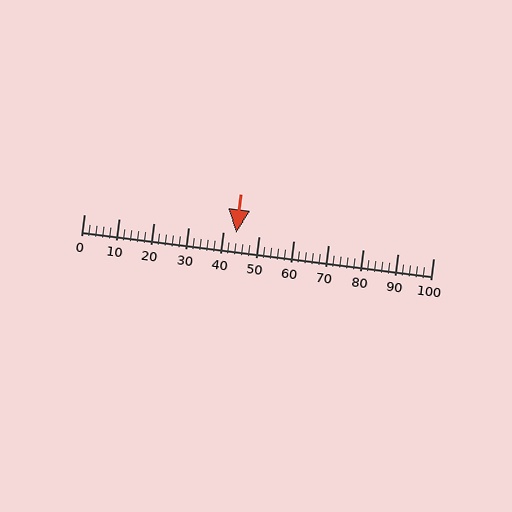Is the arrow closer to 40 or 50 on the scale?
The arrow is closer to 40.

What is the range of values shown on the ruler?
The ruler shows values from 0 to 100.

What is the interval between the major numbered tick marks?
The major tick marks are spaced 10 units apart.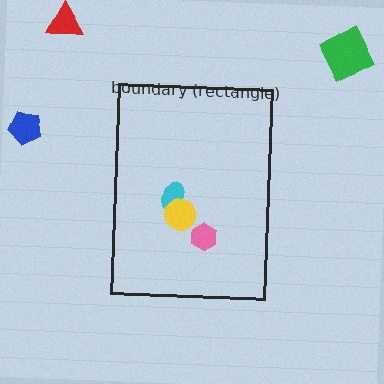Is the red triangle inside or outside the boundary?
Outside.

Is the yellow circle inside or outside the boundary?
Inside.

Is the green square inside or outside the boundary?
Outside.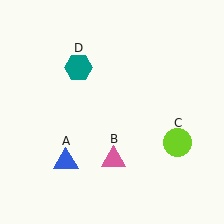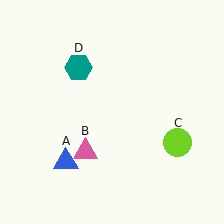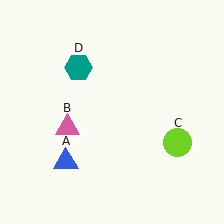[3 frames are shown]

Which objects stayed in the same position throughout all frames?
Blue triangle (object A) and lime circle (object C) and teal hexagon (object D) remained stationary.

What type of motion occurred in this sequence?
The pink triangle (object B) rotated clockwise around the center of the scene.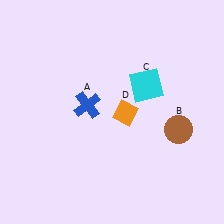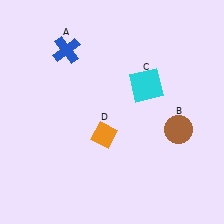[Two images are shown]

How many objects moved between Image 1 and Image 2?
2 objects moved between the two images.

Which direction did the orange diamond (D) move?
The orange diamond (D) moved down.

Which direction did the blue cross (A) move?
The blue cross (A) moved up.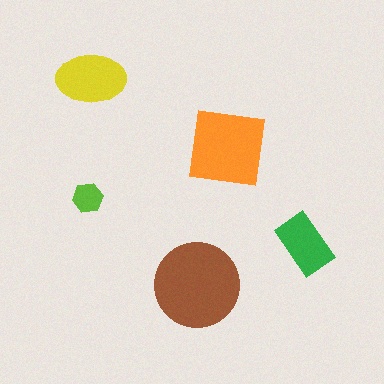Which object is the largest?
The brown circle.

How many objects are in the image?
There are 5 objects in the image.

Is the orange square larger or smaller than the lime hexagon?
Larger.